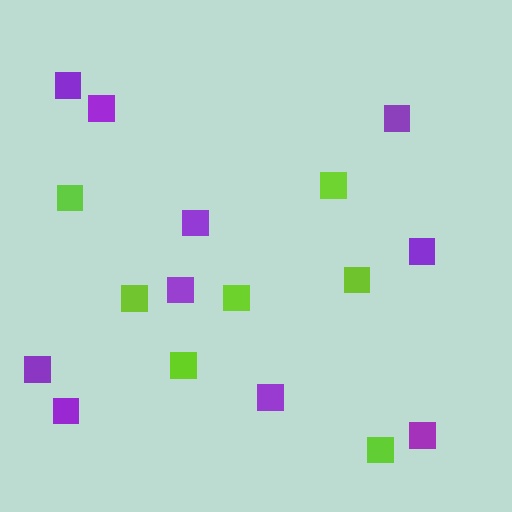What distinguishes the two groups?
There are 2 groups: one group of lime squares (7) and one group of purple squares (10).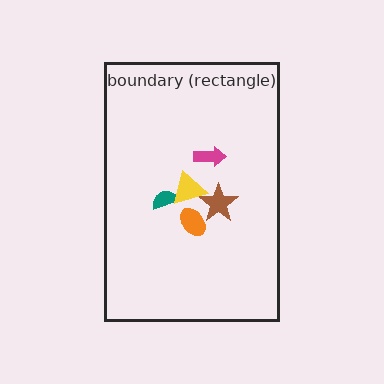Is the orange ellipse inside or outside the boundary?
Inside.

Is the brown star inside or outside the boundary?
Inside.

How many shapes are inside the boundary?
5 inside, 0 outside.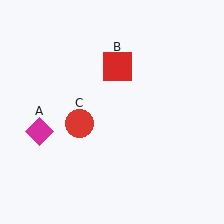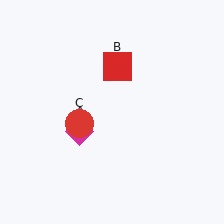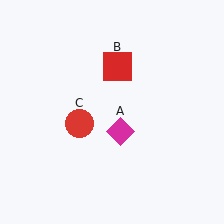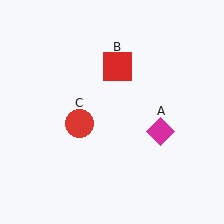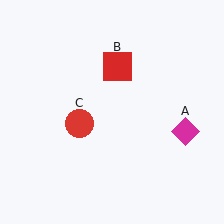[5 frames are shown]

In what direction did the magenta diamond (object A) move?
The magenta diamond (object A) moved right.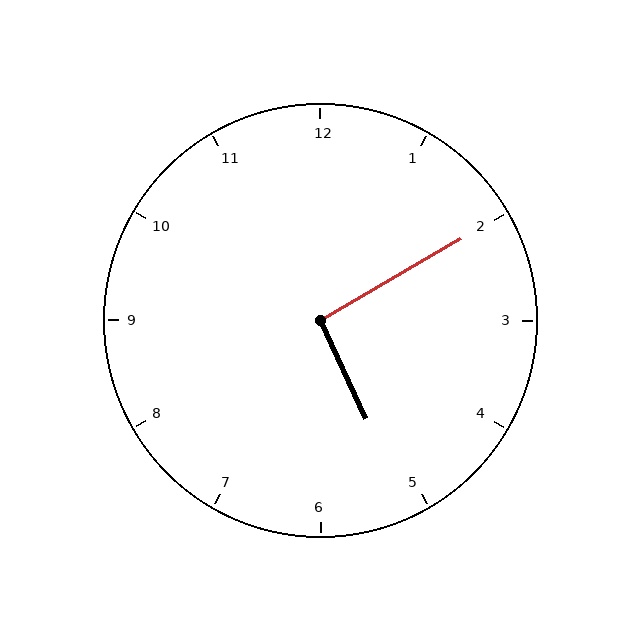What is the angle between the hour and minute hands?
Approximately 95 degrees.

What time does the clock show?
5:10.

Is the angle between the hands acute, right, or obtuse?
It is right.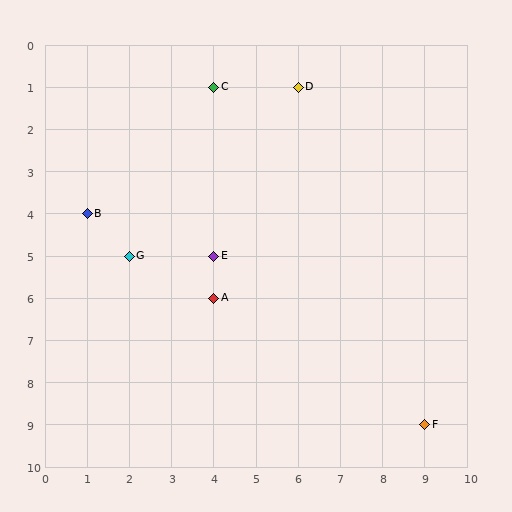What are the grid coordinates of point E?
Point E is at grid coordinates (4, 5).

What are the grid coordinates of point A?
Point A is at grid coordinates (4, 6).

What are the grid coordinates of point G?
Point G is at grid coordinates (2, 5).